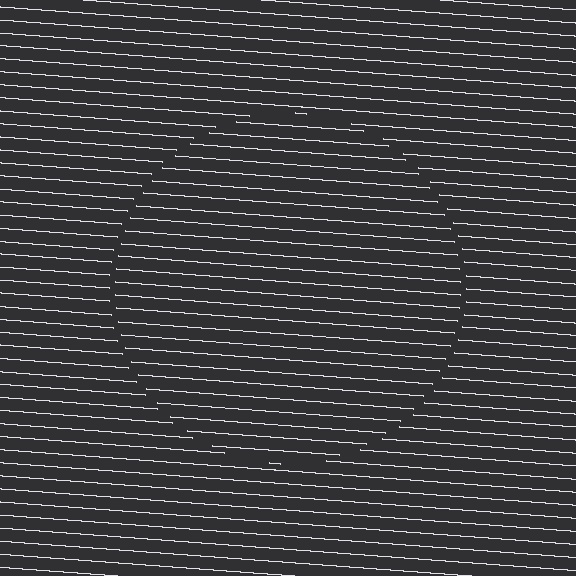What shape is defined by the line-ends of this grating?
An illusory circle. The interior of the shape contains the same grating, shifted by half a period — the contour is defined by the phase discontinuity where line-ends from the inner and outer gratings abut.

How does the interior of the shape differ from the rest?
The interior of the shape contains the same grating, shifted by half a period — the contour is defined by the phase discontinuity where line-ends from the inner and outer gratings abut.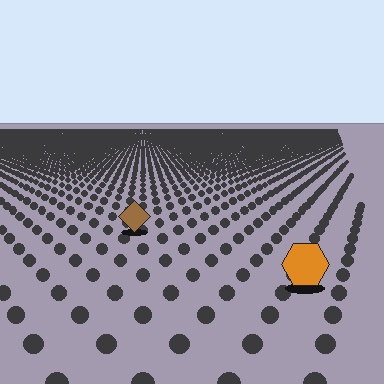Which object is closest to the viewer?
The orange hexagon is closest. The texture marks near it are larger and more spread out.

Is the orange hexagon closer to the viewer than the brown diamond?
Yes. The orange hexagon is closer — you can tell from the texture gradient: the ground texture is coarser near it.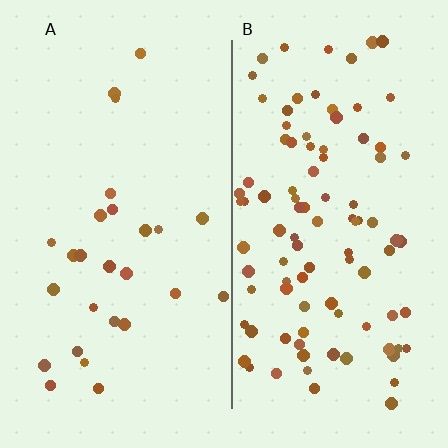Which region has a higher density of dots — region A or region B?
B (the right).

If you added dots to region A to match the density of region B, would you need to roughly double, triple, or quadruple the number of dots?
Approximately quadruple.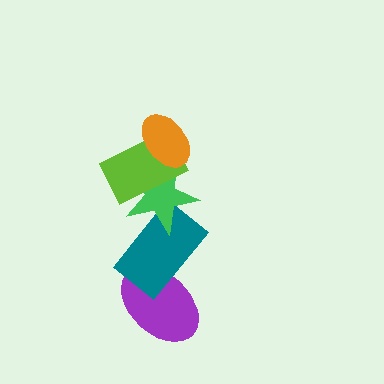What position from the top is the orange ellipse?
The orange ellipse is 1st from the top.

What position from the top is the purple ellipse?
The purple ellipse is 5th from the top.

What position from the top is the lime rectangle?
The lime rectangle is 2nd from the top.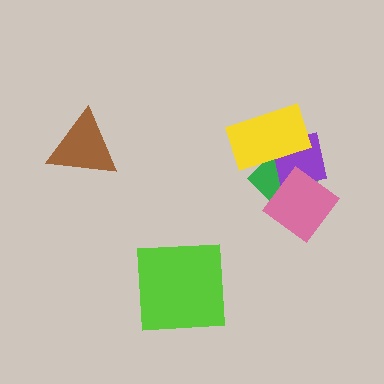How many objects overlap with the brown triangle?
0 objects overlap with the brown triangle.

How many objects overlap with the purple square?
3 objects overlap with the purple square.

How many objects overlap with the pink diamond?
2 objects overlap with the pink diamond.